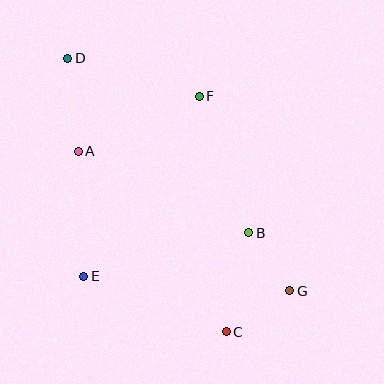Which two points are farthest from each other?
Points D and G are farthest from each other.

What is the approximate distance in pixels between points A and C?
The distance between A and C is approximately 233 pixels.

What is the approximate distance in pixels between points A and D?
The distance between A and D is approximately 94 pixels.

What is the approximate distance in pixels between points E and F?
The distance between E and F is approximately 214 pixels.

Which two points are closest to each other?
Points B and G are closest to each other.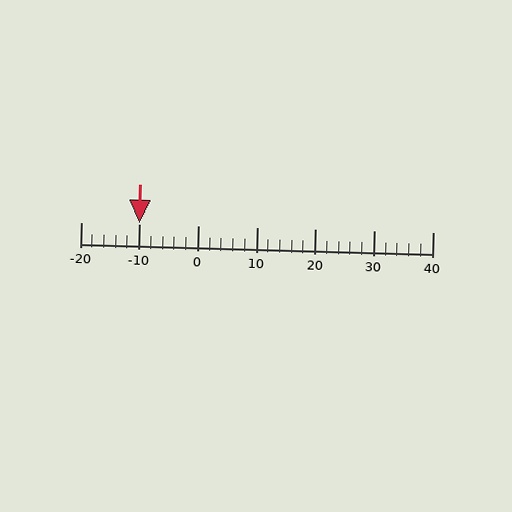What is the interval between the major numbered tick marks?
The major tick marks are spaced 10 units apart.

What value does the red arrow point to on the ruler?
The red arrow points to approximately -10.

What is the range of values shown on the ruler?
The ruler shows values from -20 to 40.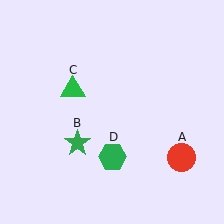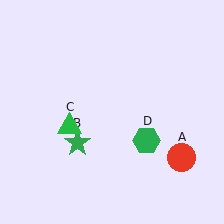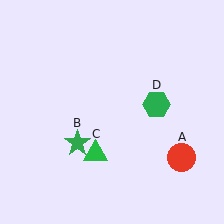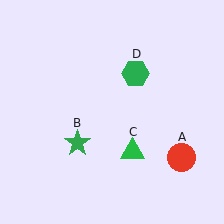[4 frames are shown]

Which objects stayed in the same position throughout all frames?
Red circle (object A) and green star (object B) remained stationary.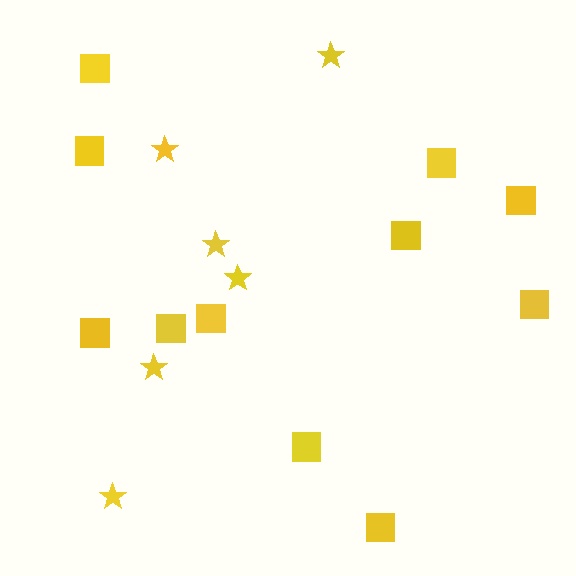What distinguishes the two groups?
There are 2 groups: one group of squares (11) and one group of stars (6).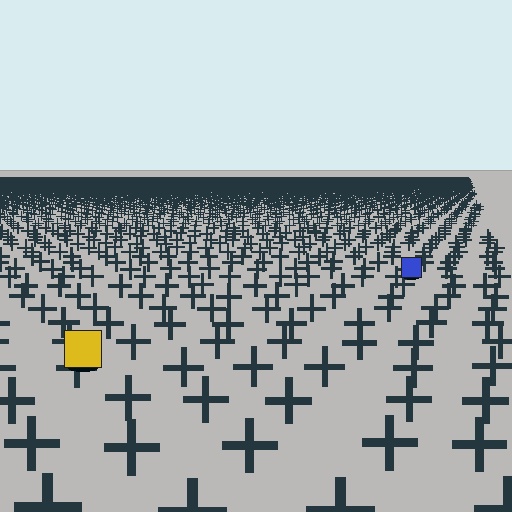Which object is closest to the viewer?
The yellow square is closest. The texture marks near it are larger and more spread out.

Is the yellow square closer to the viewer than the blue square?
Yes. The yellow square is closer — you can tell from the texture gradient: the ground texture is coarser near it.